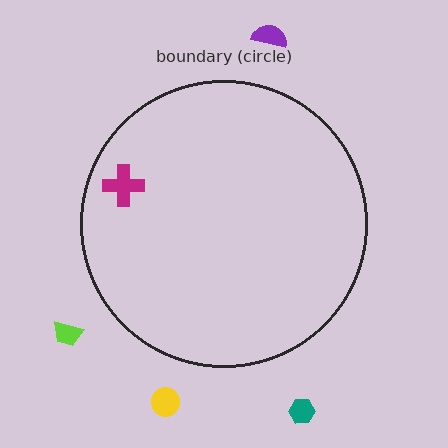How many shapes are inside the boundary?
1 inside, 4 outside.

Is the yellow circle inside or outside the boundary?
Outside.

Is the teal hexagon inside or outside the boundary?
Outside.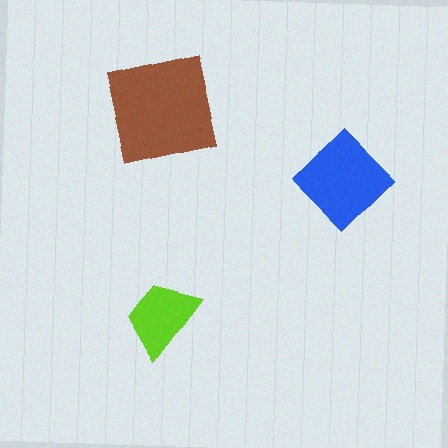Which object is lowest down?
The lime trapezoid is bottommost.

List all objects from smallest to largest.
The lime trapezoid, the blue diamond, the brown square.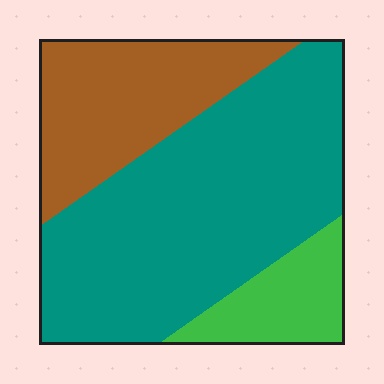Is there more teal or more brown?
Teal.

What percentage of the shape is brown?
Brown covers around 25% of the shape.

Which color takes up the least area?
Green, at roughly 15%.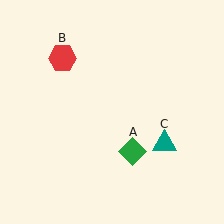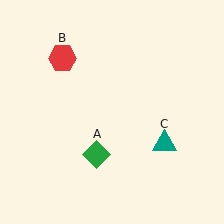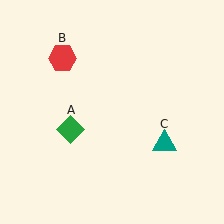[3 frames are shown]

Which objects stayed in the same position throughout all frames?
Red hexagon (object B) and teal triangle (object C) remained stationary.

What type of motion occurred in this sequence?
The green diamond (object A) rotated clockwise around the center of the scene.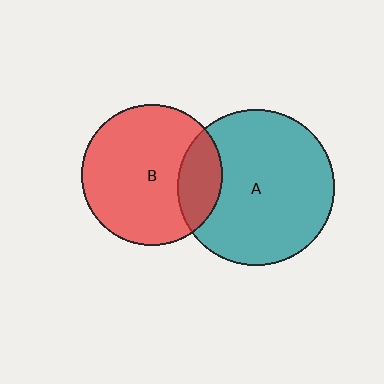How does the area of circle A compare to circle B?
Approximately 1.2 times.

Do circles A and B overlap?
Yes.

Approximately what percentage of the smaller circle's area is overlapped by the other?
Approximately 20%.